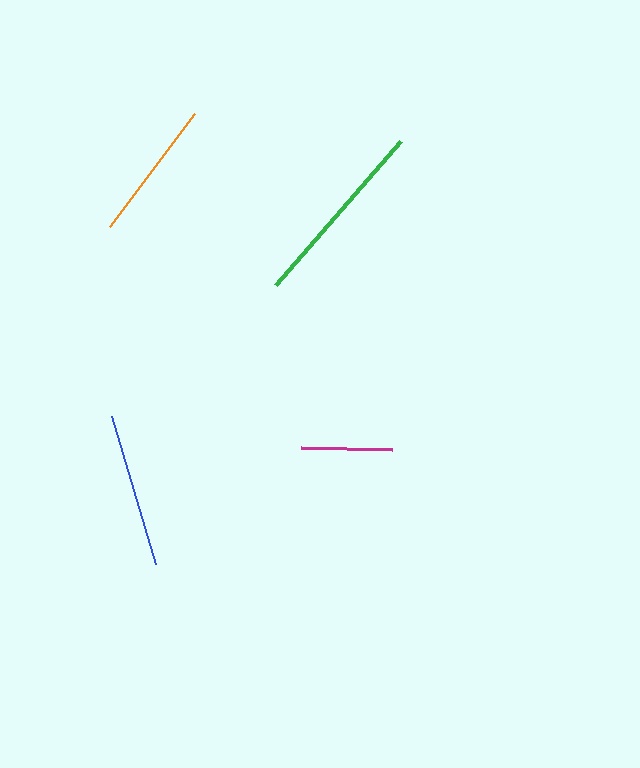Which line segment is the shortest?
The magenta line is the shortest at approximately 91 pixels.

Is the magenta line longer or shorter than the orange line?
The orange line is longer than the magenta line.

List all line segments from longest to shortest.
From longest to shortest: green, blue, orange, magenta.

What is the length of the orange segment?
The orange segment is approximately 141 pixels long.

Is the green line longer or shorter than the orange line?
The green line is longer than the orange line.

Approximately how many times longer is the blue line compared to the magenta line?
The blue line is approximately 1.7 times the length of the magenta line.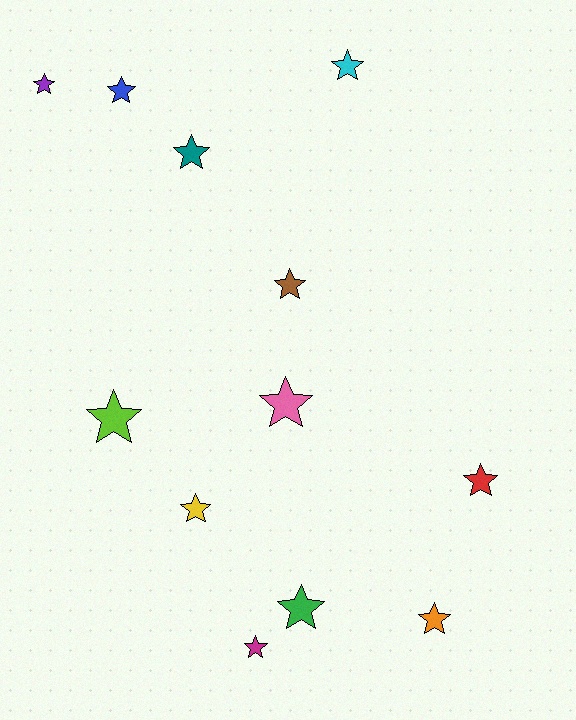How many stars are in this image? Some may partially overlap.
There are 12 stars.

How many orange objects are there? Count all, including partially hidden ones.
There is 1 orange object.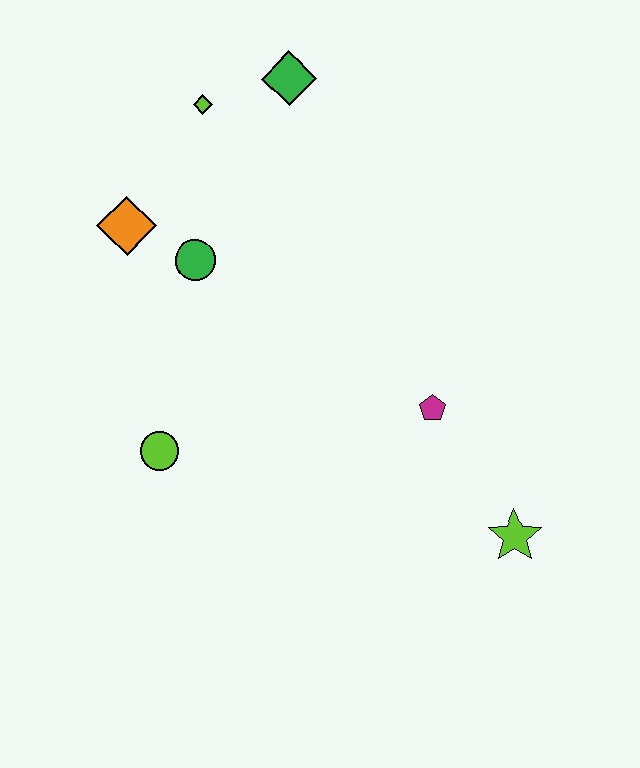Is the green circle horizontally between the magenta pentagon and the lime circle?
Yes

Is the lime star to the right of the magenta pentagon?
Yes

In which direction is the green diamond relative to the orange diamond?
The green diamond is to the right of the orange diamond.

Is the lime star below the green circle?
Yes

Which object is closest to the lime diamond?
The green diamond is closest to the lime diamond.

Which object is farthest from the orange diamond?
The lime star is farthest from the orange diamond.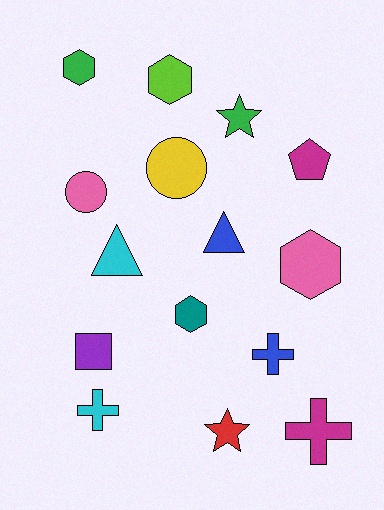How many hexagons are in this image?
There are 4 hexagons.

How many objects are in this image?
There are 15 objects.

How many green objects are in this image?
There are 2 green objects.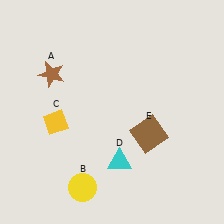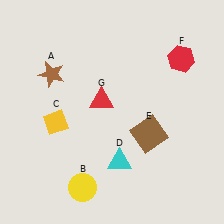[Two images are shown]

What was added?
A red hexagon (F), a red triangle (G) were added in Image 2.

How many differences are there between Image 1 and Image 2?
There are 2 differences between the two images.